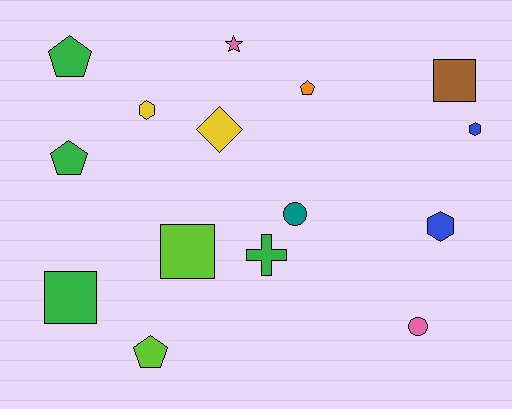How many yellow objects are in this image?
There are 2 yellow objects.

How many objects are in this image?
There are 15 objects.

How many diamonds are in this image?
There is 1 diamond.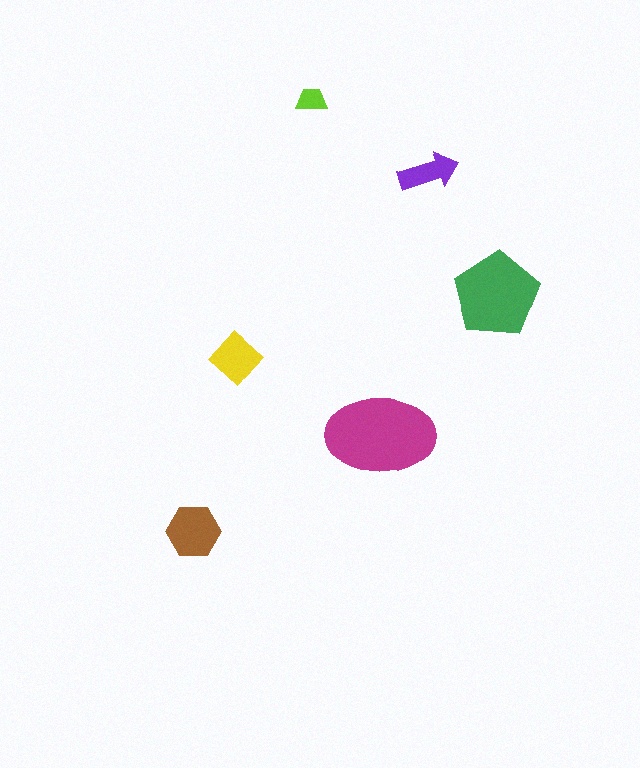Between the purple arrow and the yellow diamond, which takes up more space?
The yellow diamond.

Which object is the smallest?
The lime trapezoid.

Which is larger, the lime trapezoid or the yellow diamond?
The yellow diamond.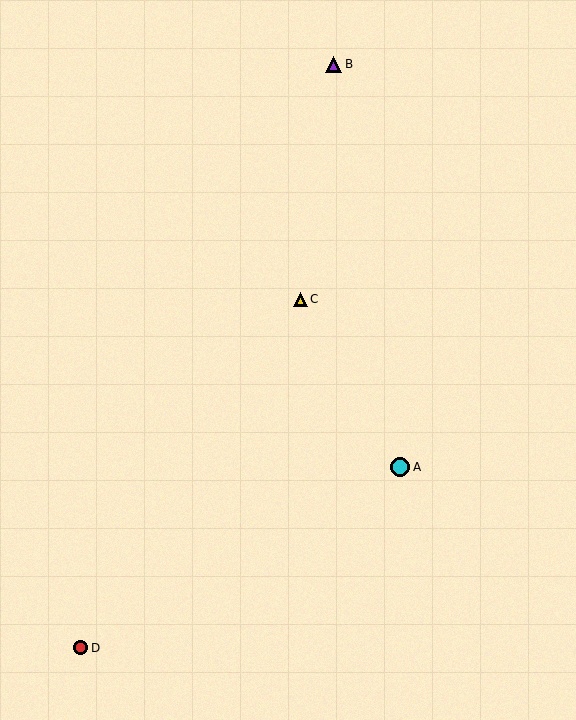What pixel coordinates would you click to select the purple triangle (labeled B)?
Click at (334, 64) to select the purple triangle B.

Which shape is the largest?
The cyan circle (labeled A) is the largest.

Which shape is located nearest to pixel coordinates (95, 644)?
The red circle (labeled D) at (81, 648) is nearest to that location.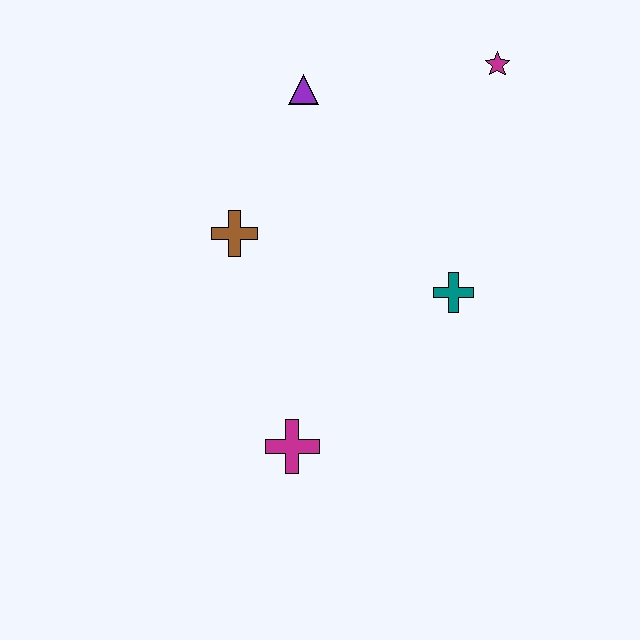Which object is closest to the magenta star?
The purple triangle is closest to the magenta star.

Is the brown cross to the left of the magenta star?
Yes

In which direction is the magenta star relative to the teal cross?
The magenta star is above the teal cross.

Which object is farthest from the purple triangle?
The magenta cross is farthest from the purple triangle.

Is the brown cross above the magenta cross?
Yes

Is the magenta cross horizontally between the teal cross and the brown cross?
Yes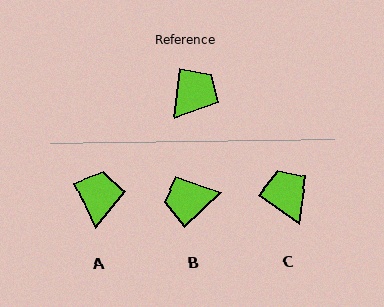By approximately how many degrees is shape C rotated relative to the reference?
Approximately 62 degrees counter-clockwise.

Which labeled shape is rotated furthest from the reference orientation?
B, about 141 degrees away.